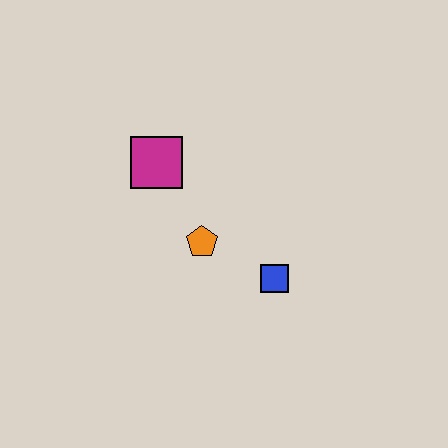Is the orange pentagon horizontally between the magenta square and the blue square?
Yes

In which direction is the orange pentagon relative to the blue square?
The orange pentagon is to the left of the blue square.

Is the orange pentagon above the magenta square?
No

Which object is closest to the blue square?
The orange pentagon is closest to the blue square.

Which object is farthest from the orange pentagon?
The magenta square is farthest from the orange pentagon.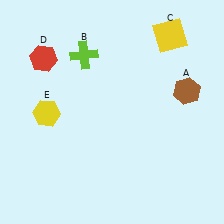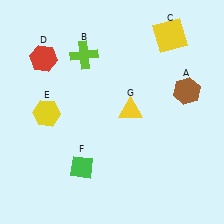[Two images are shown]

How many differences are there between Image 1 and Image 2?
There are 2 differences between the two images.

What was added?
A green diamond (F), a yellow triangle (G) were added in Image 2.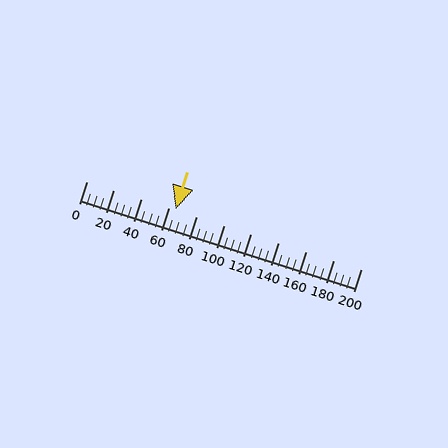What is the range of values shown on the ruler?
The ruler shows values from 0 to 200.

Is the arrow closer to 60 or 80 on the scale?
The arrow is closer to 60.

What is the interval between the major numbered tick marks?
The major tick marks are spaced 20 units apart.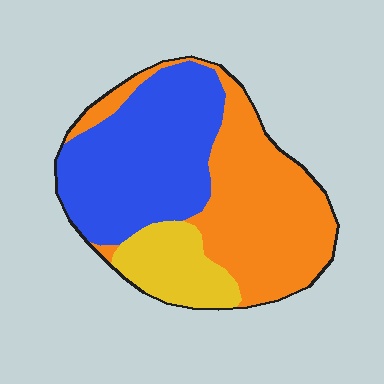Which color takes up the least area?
Yellow, at roughly 15%.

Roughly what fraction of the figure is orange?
Orange takes up about two fifths (2/5) of the figure.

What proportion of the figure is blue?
Blue covers 42% of the figure.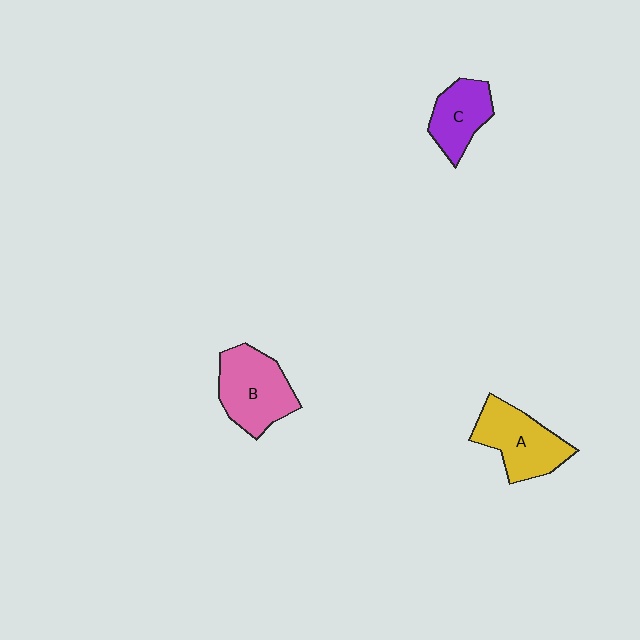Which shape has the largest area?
Shape B (pink).